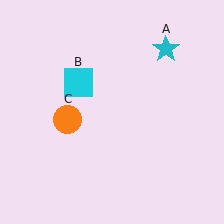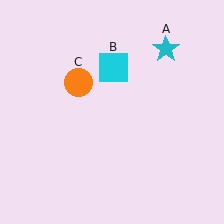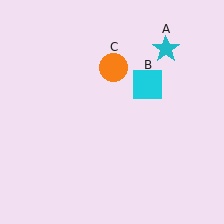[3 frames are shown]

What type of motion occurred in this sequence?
The cyan square (object B), orange circle (object C) rotated clockwise around the center of the scene.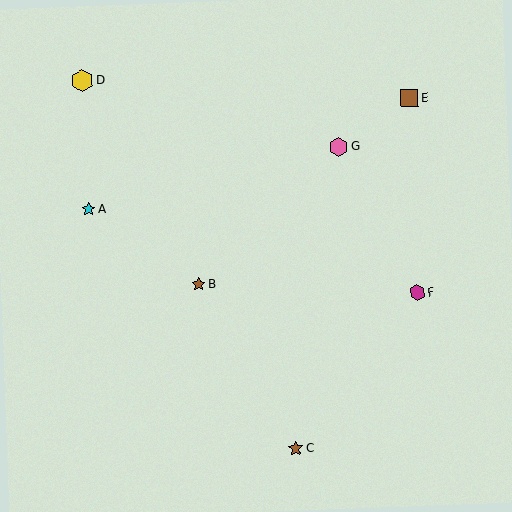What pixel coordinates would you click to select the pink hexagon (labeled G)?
Click at (339, 147) to select the pink hexagon G.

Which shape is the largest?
The yellow hexagon (labeled D) is the largest.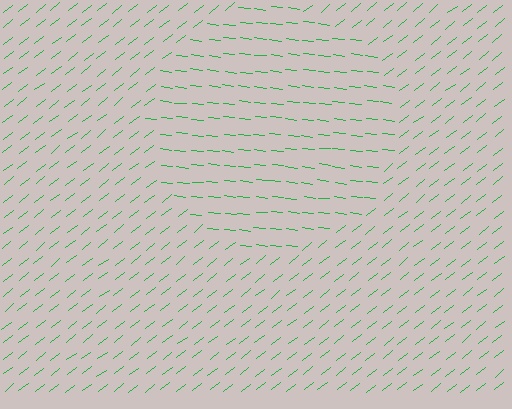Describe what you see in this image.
The image is filled with small green line segments. A circle region in the image has lines oriented differently from the surrounding lines, creating a visible texture boundary.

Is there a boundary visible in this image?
Yes, there is a texture boundary formed by a change in line orientation.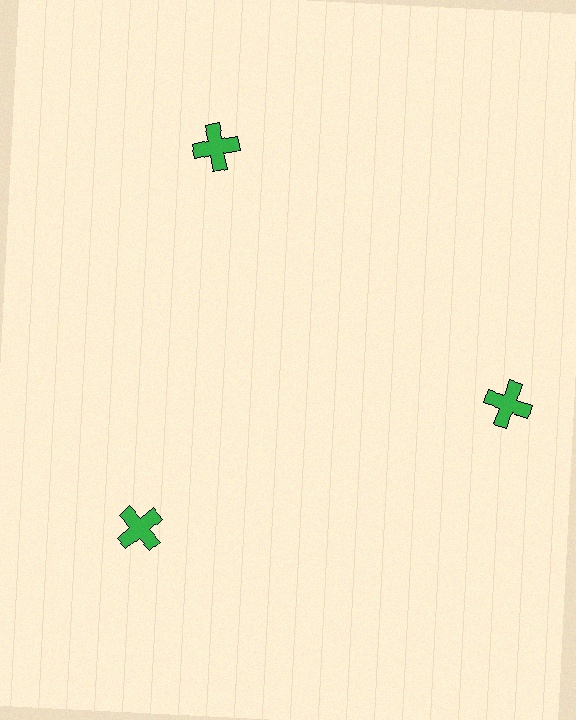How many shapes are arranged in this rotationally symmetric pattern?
There are 3 shapes, arranged in 3 groups of 1.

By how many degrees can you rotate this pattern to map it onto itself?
The pattern maps onto itself every 120 degrees of rotation.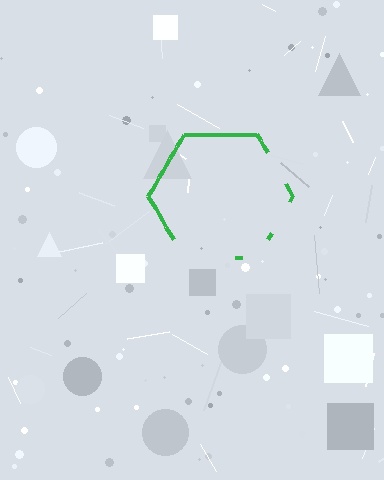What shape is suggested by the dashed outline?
The dashed outline suggests a hexagon.